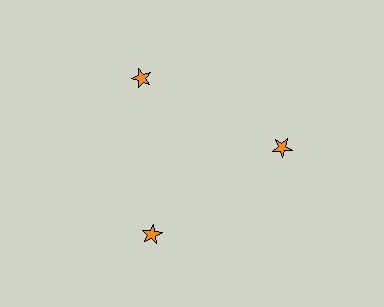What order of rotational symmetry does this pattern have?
This pattern has 3-fold rotational symmetry.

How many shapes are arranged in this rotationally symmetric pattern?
There are 3 shapes, arranged in 3 groups of 1.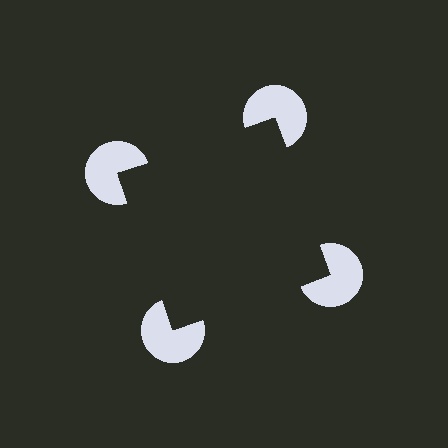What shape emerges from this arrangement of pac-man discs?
An illusory square — its edges are inferred from the aligned wedge cuts in the pac-man discs, not physically drawn.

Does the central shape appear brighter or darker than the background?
It typically appears slightly darker than the background, even though no actual brightness change is drawn.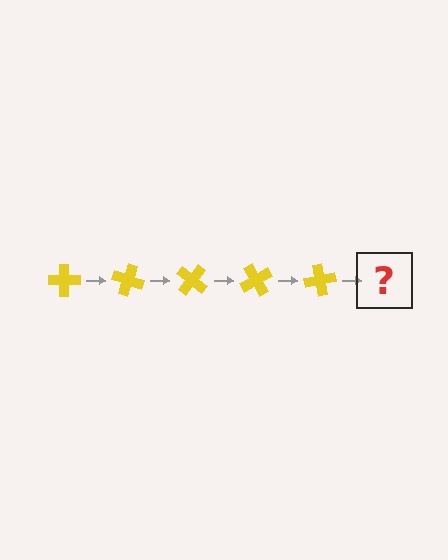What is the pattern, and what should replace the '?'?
The pattern is that the cross rotates 20 degrees each step. The '?' should be a yellow cross rotated 100 degrees.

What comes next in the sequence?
The next element should be a yellow cross rotated 100 degrees.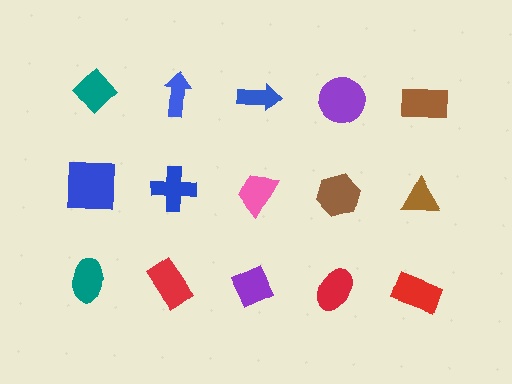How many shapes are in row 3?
5 shapes.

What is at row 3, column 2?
A red rectangle.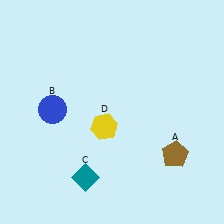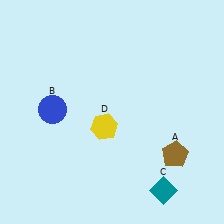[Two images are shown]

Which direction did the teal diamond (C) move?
The teal diamond (C) moved right.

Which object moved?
The teal diamond (C) moved right.